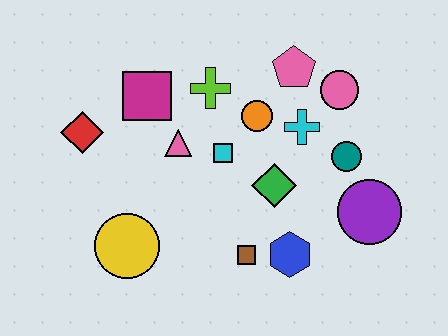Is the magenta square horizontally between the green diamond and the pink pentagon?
No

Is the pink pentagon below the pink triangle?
No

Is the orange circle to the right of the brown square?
Yes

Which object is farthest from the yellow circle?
The pink circle is farthest from the yellow circle.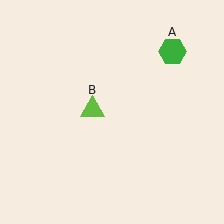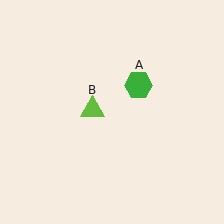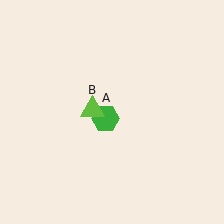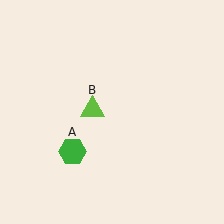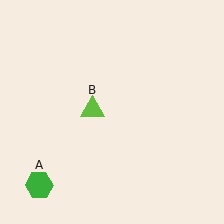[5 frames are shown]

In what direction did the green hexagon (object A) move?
The green hexagon (object A) moved down and to the left.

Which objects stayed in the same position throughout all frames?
Lime triangle (object B) remained stationary.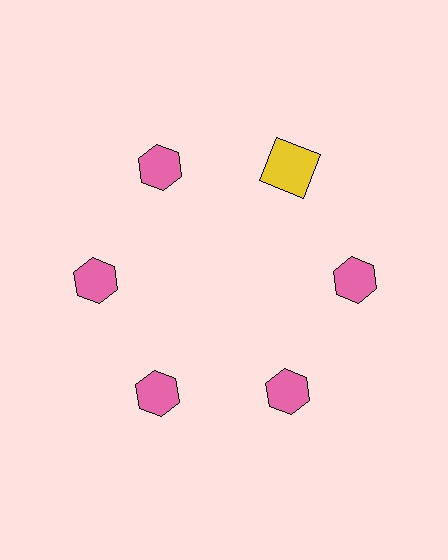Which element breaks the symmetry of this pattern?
The yellow square at roughly the 1 o'clock position breaks the symmetry. All other shapes are pink hexagons.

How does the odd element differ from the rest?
It differs in both color (yellow instead of pink) and shape (square instead of hexagon).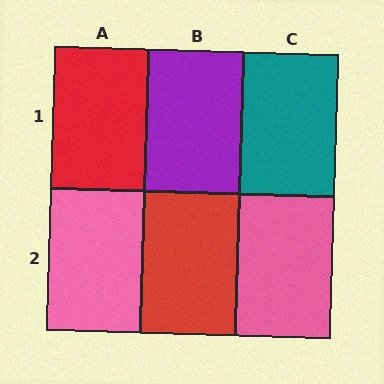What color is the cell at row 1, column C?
Teal.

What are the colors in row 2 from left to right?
Pink, red, pink.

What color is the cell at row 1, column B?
Purple.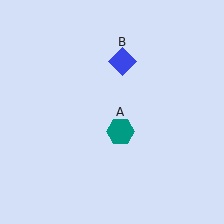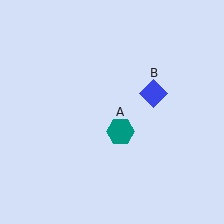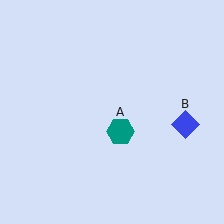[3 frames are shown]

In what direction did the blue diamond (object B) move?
The blue diamond (object B) moved down and to the right.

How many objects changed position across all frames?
1 object changed position: blue diamond (object B).